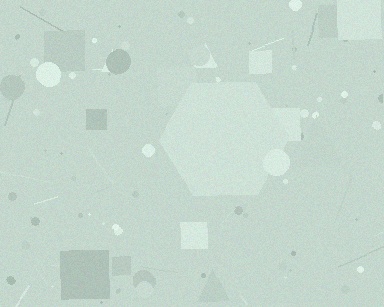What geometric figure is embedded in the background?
A hexagon is embedded in the background.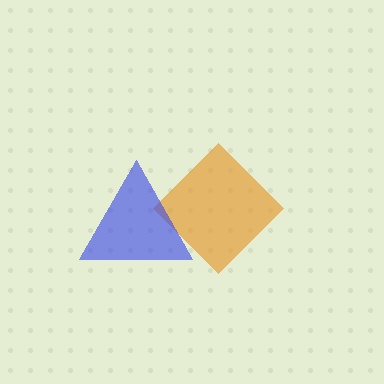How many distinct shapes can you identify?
There are 2 distinct shapes: an orange diamond, a blue triangle.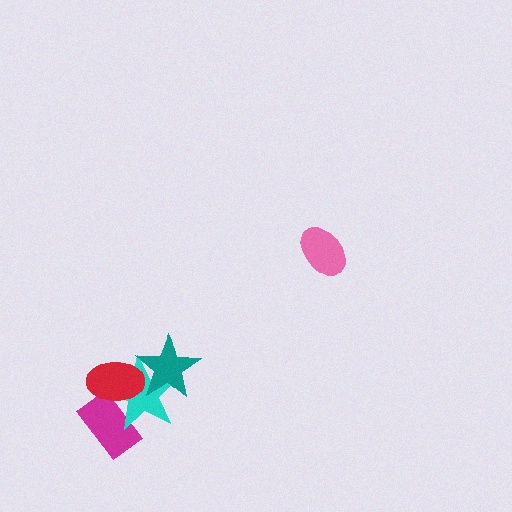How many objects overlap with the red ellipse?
3 objects overlap with the red ellipse.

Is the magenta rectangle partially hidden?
Yes, it is partially covered by another shape.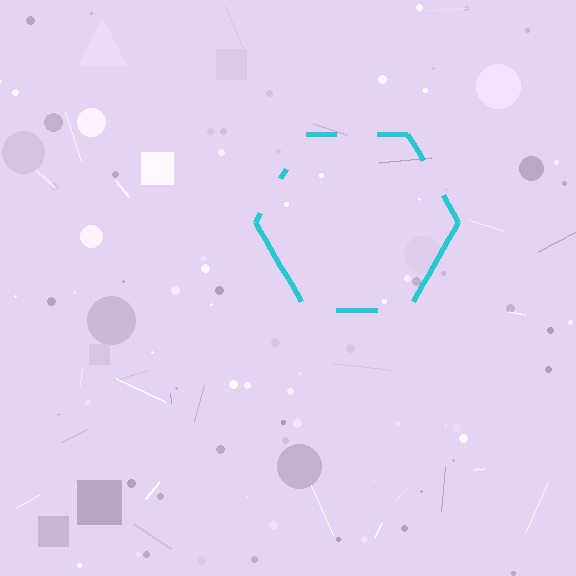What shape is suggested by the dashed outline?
The dashed outline suggests a hexagon.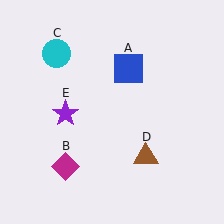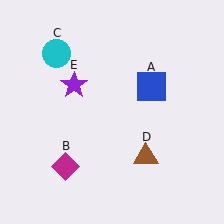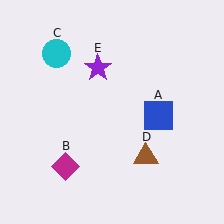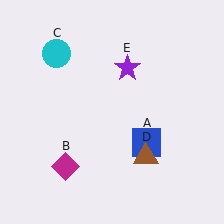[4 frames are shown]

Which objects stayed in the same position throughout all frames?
Magenta diamond (object B) and cyan circle (object C) and brown triangle (object D) remained stationary.